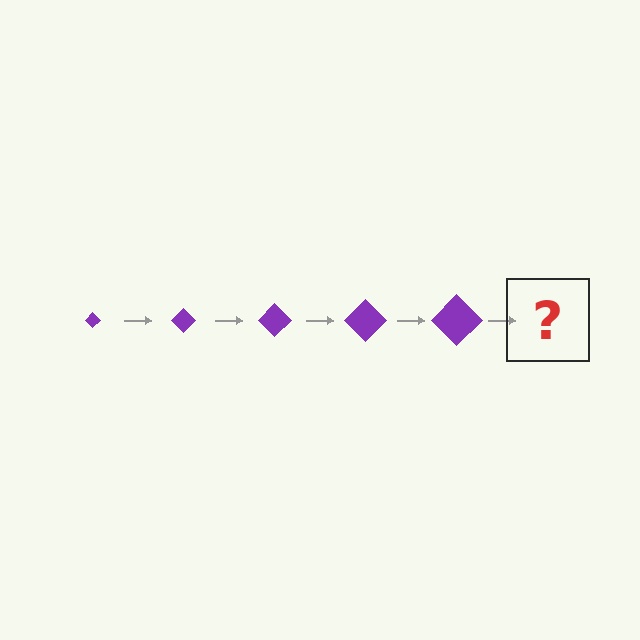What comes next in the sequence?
The next element should be a purple diamond, larger than the previous one.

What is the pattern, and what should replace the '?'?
The pattern is that the diamond gets progressively larger each step. The '?' should be a purple diamond, larger than the previous one.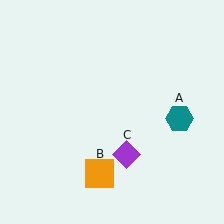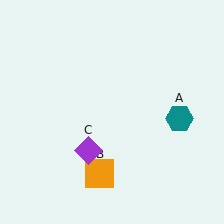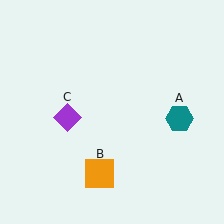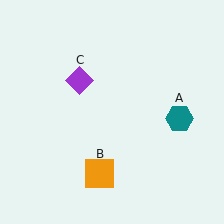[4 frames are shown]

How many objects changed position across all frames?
1 object changed position: purple diamond (object C).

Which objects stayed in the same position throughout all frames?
Teal hexagon (object A) and orange square (object B) remained stationary.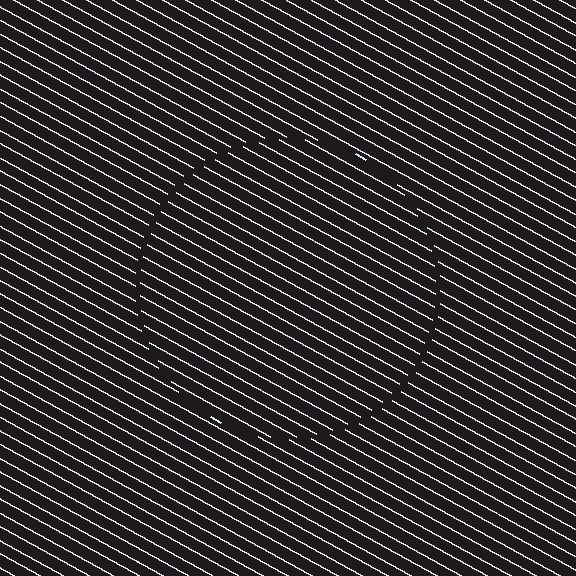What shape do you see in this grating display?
An illusory circle. The interior of the shape contains the same grating, shifted by half a period — the contour is defined by the phase discontinuity where line-ends from the inner and outer gratings abut.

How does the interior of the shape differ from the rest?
The interior of the shape contains the same grating, shifted by half a period — the contour is defined by the phase discontinuity where line-ends from the inner and outer gratings abut.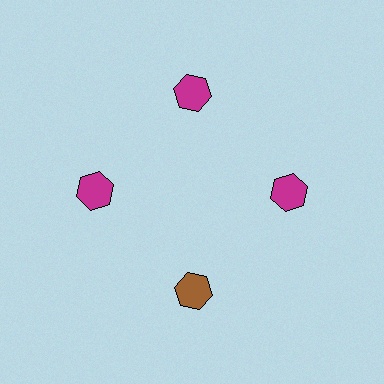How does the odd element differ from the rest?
It has a different color: brown instead of magenta.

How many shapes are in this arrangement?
There are 4 shapes arranged in a ring pattern.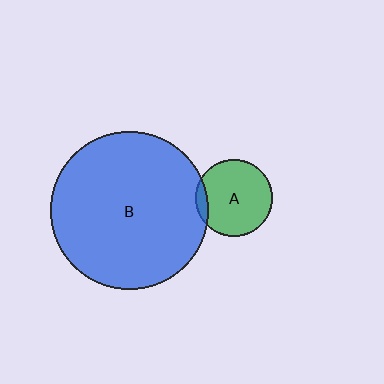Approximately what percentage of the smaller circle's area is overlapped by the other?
Approximately 10%.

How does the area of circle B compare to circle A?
Approximately 4.2 times.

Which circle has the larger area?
Circle B (blue).